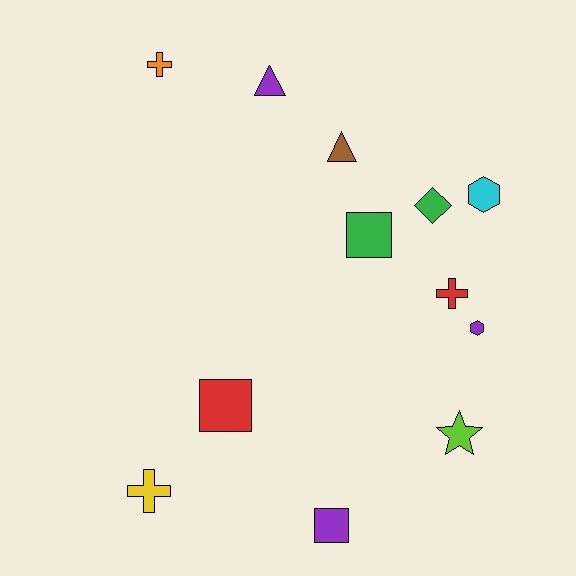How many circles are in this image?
There are no circles.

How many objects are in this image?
There are 12 objects.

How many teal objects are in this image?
There are no teal objects.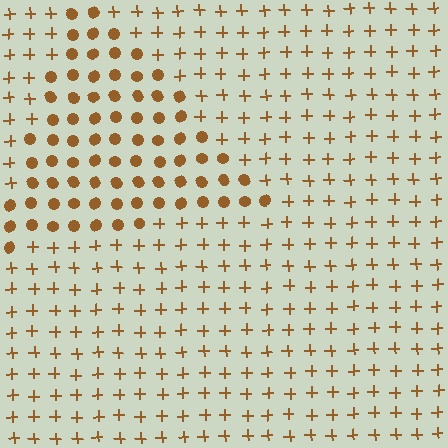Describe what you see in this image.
The image is filled with small brown elements arranged in a uniform grid. A triangle-shaped region contains circles, while the surrounding area contains plus signs. The boundary is defined purely by the change in element shape.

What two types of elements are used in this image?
The image uses circles inside the triangle region and plus signs outside it.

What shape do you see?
I see a triangle.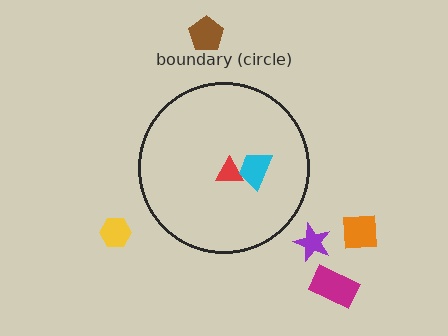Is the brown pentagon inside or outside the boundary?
Outside.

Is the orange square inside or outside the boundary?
Outside.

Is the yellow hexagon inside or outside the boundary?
Outside.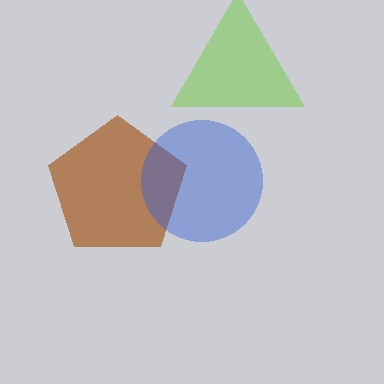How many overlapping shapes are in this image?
There are 3 overlapping shapes in the image.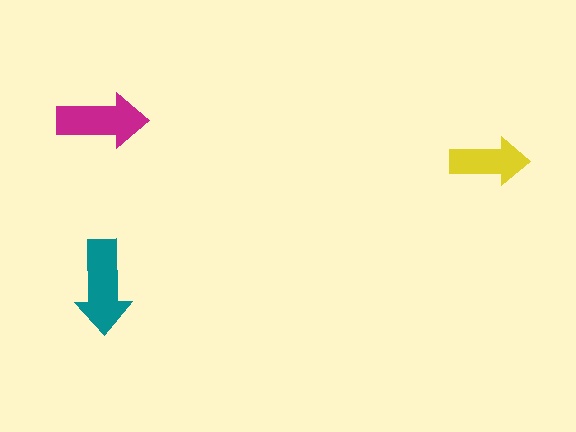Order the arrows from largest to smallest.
the teal one, the magenta one, the yellow one.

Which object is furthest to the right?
The yellow arrow is rightmost.